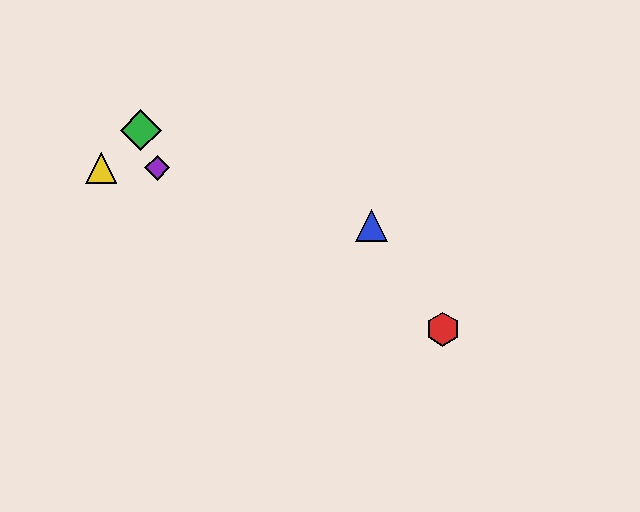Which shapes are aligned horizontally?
The yellow triangle, the purple diamond are aligned horizontally.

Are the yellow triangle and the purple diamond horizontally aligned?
Yes, both are at y≈168.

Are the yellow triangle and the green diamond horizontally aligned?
No, the yellow triangle is at y≈168 and the green diamond is at y≈130.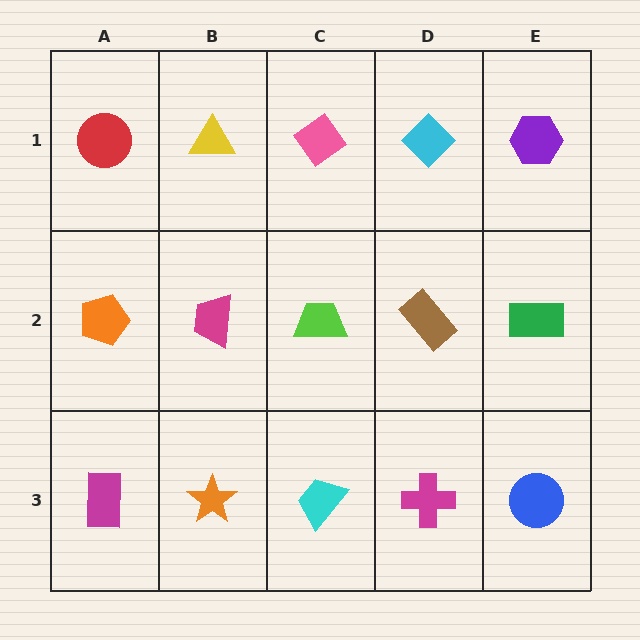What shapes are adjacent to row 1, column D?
A brown rectangle (row 2, column D), a pink diamond (row 1, column C), a purple hexagon (row 1, column E).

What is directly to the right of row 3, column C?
A magenta cross.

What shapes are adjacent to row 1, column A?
An orange pentagon (row 2, column A), a yellow triangle (row 1, column B).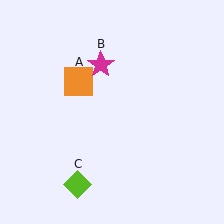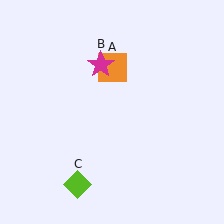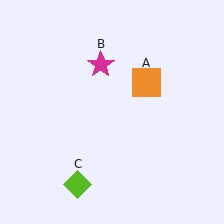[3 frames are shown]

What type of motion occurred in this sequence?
The orange square (object A) rotated clockwise around the center of the scene.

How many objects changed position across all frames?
1 object changed position: orange square (object A).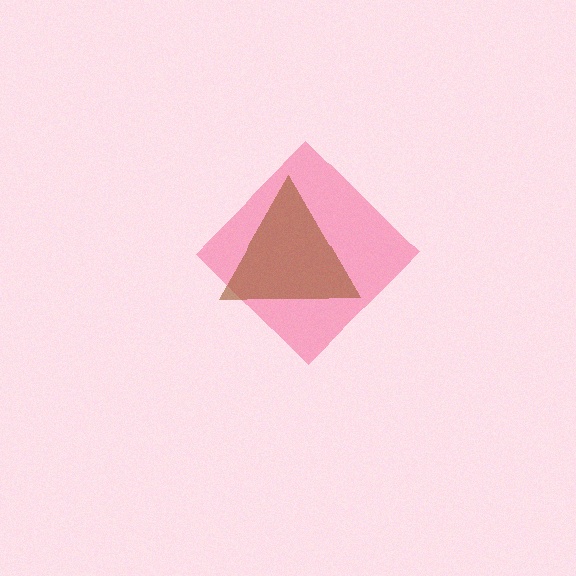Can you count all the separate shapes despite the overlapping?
Yes, there are 2 separate shapes.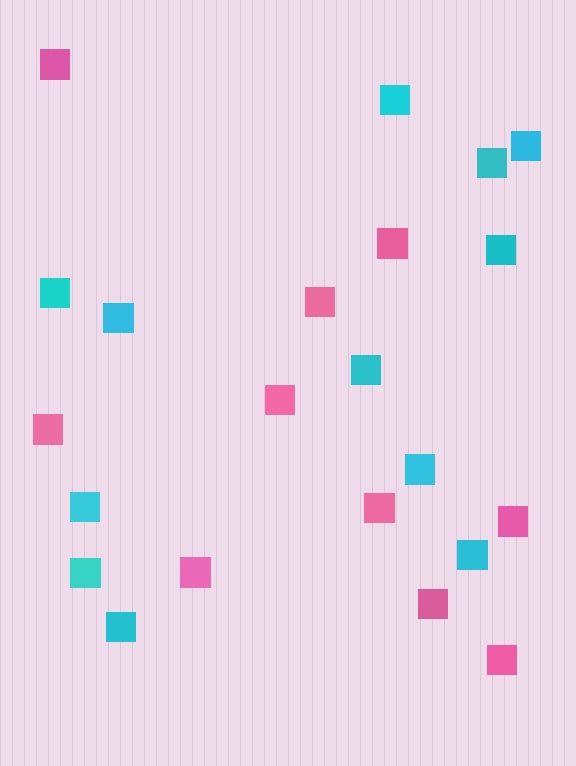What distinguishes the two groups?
There are 2 groups: one group of pink squares (10) and one group of cyan squares (12).